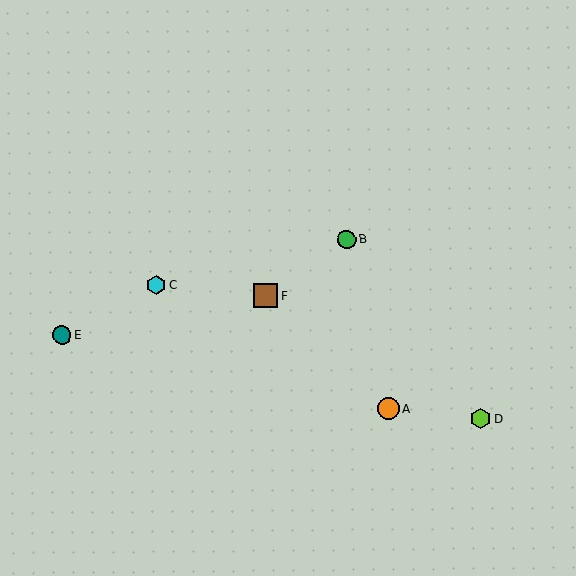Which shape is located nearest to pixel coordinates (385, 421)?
The orange circle (labeled A) at (389, 409) is nearest to that location.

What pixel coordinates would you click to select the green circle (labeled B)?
Click at (347, 240) to select the green circle B.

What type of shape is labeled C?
Shape C is a cyan hexagon.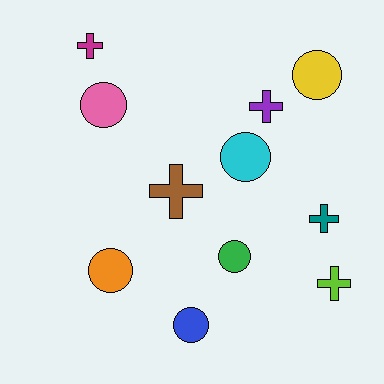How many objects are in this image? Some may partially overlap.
There are 11 objects.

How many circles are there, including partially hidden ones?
There are 6 circles.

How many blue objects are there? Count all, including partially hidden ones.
There is 1 blue object.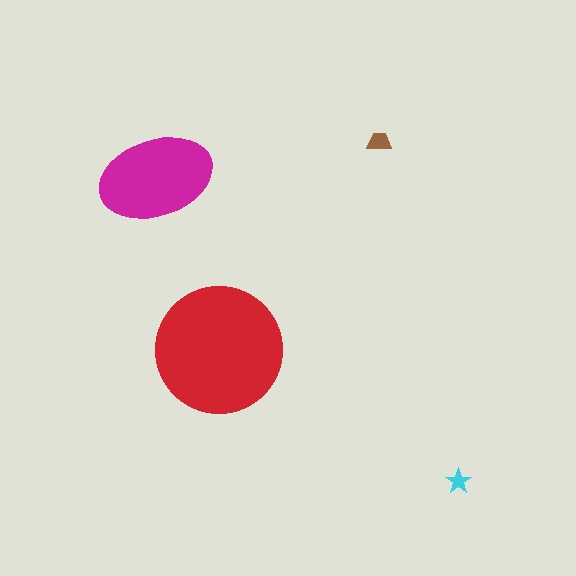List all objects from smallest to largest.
The cyan star, the brown trapezoid, the magenta ellipse, the red circle.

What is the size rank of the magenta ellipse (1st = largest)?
2nd.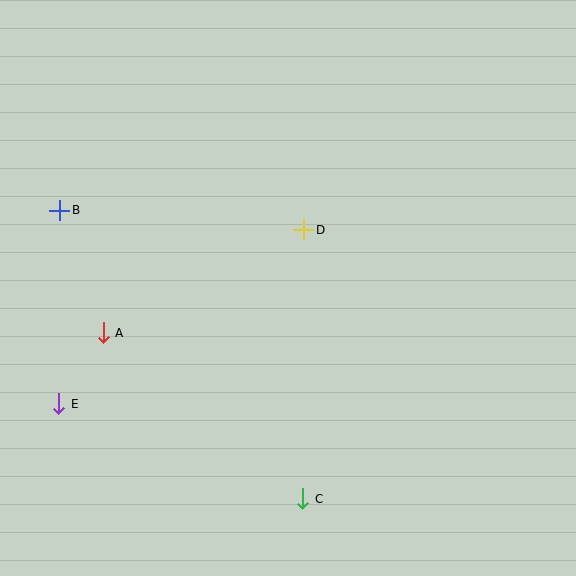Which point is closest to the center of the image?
Point D at (304, 230) is closest to the center.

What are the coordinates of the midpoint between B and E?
The midpoint between B and E is at (59, 307).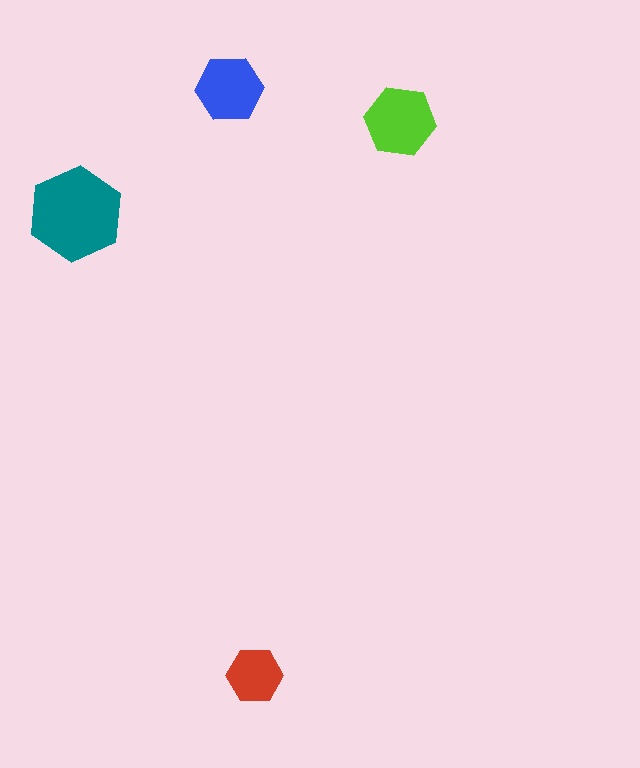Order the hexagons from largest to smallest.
the teal one, the lime one, the blue one, the red one.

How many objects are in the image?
There are 4 objects in the image.